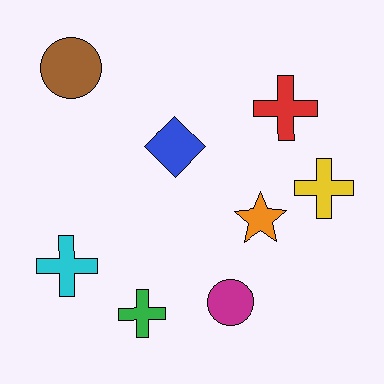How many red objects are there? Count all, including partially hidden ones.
There is 1 red object.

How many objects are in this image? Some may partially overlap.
There are 8 objects.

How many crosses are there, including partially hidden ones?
There are 4 crosses.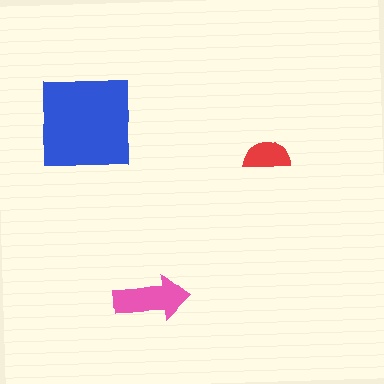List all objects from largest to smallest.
The blue square, the pink arrow, the red semicircle.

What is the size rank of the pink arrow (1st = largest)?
2nd.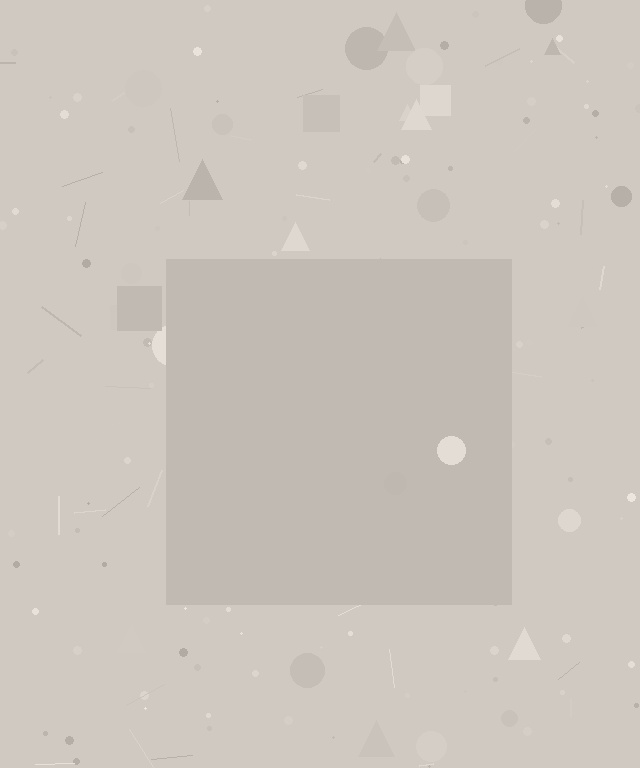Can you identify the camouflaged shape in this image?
The camouflaged shape is a square.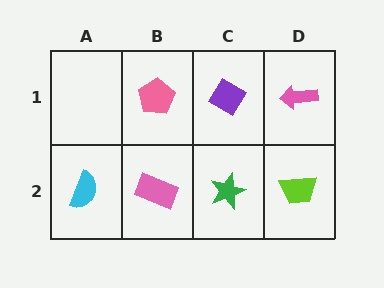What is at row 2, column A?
A cyan semicircle.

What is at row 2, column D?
A lime trapezoid.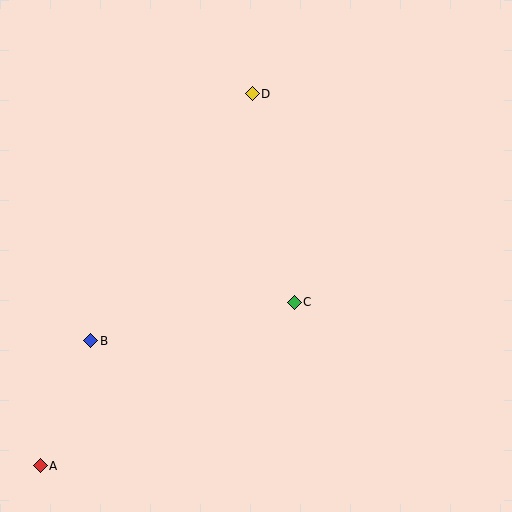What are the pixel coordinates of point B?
Point B is at (91, 341).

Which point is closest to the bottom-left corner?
Point A is closest to the bottom-left corner.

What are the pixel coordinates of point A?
Point A is at (40, 466).